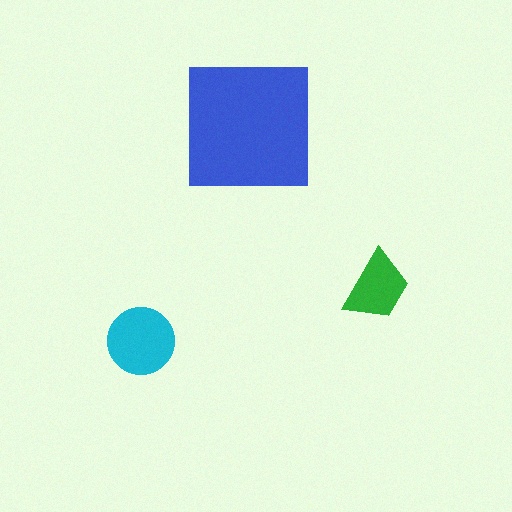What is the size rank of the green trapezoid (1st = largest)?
3rd.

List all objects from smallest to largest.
The green trapezoid, the cyan circle, the blue square.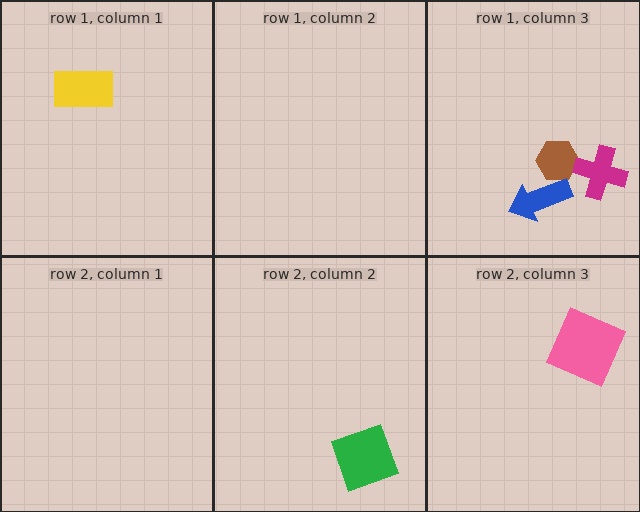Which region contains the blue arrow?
The row 1, column 3 region.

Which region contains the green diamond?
The row 2, column 2 region.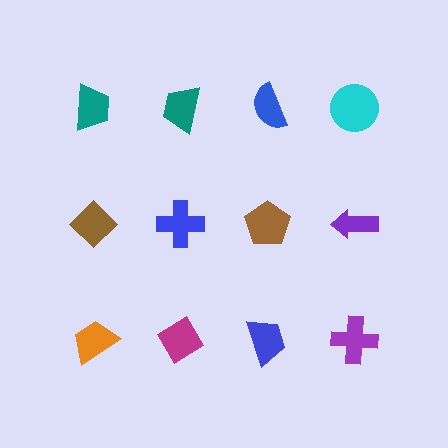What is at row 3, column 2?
A magenta diamond.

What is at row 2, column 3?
A brown pentagon.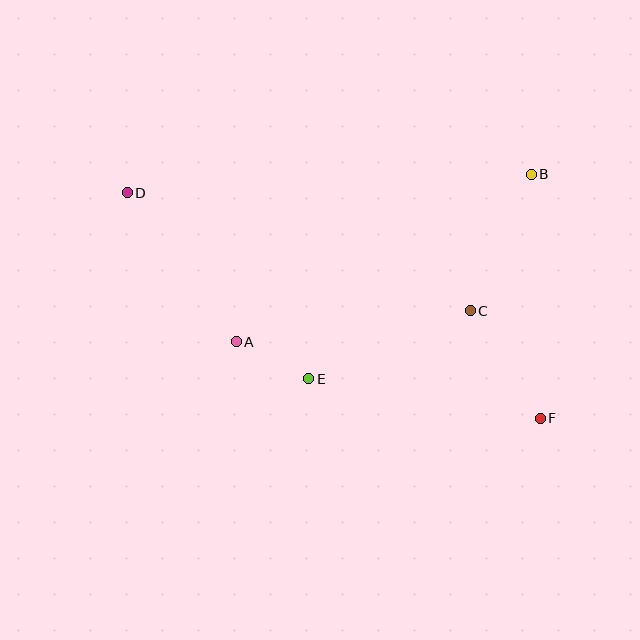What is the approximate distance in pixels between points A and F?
The distance between A and F is approximately 314 pixels.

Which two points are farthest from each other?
Points D and F are farthest from each other.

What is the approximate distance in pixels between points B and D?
The distance between B and D is approximately 405 pixels.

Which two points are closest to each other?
Points A and E are closest to each other.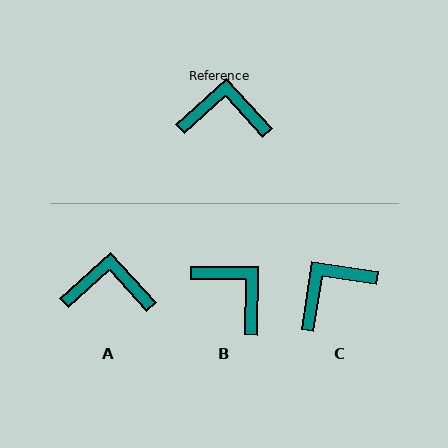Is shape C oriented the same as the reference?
No, it is off by about 39 degrees.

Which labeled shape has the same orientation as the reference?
A.